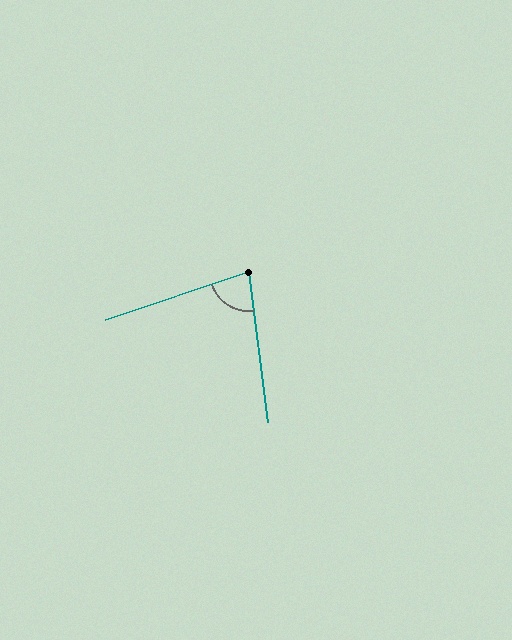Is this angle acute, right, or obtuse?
It is acute.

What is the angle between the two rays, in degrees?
Approximately 79 degrees.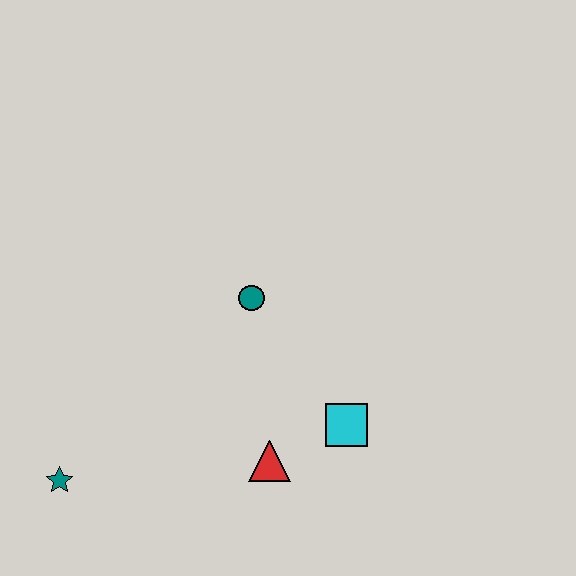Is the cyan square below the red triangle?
No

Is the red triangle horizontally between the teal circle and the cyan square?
Yes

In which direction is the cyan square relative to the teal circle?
The cyan square is below the teal circle.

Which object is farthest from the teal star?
The cyan square is farthest from the teal star.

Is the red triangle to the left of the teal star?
No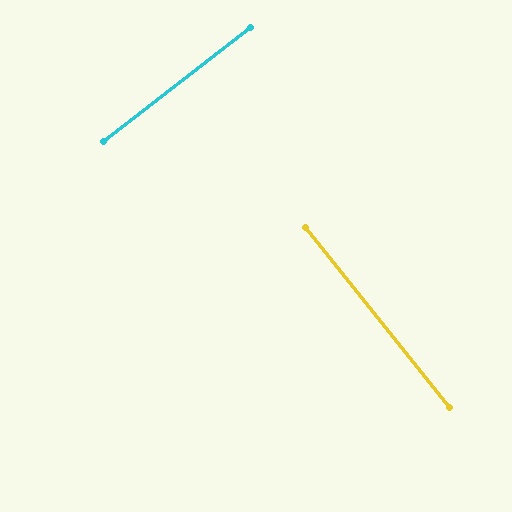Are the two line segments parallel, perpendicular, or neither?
Perpendicular — they meet at approximately 89°.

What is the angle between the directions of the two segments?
Approximately 89 degrees.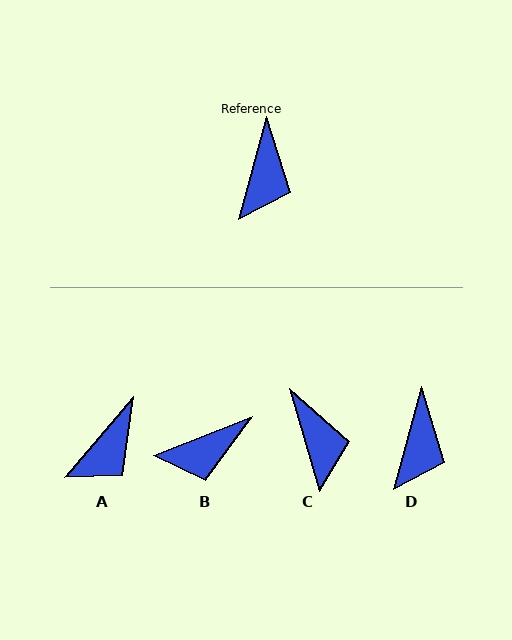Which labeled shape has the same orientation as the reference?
D.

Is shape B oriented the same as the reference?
No, it is off by about 54 degrees.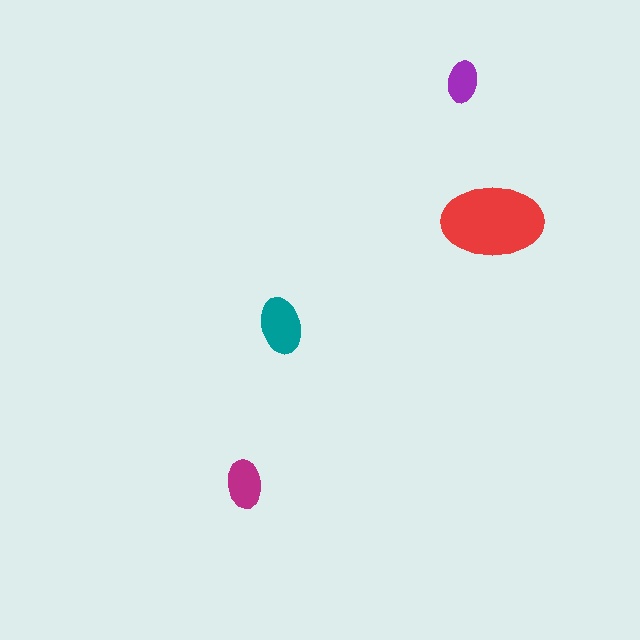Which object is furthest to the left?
The magenta ellipse is leftmost.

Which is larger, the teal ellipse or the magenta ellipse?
The teal one.